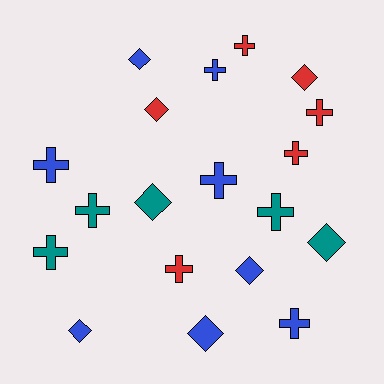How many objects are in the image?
There are 19 objects.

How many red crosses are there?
There are 4 red crosses.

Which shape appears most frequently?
Cross, with 11 objects.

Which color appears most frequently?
Blue, with 8 objects.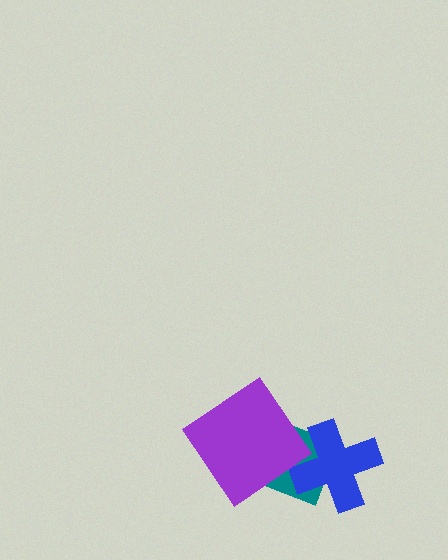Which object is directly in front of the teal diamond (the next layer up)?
The blue cross is directly in front of the teal diamond.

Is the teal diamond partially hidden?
Yes, it is partially covered by another shape.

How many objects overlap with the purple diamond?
1 object overlaps with the purple diamond.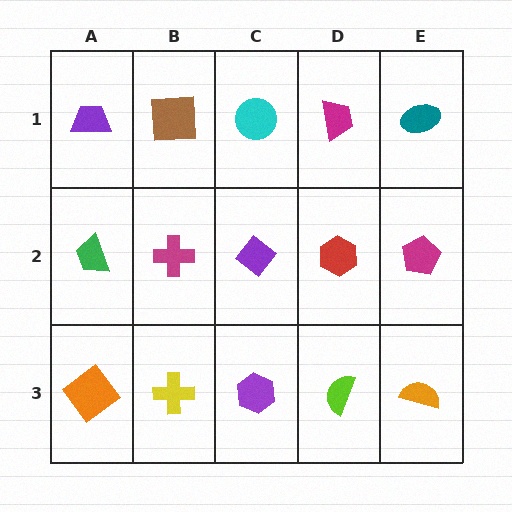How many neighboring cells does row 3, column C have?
3.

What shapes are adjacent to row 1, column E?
A magenta pentagon (row 2, column E), a magenta trapezoid (row 1, column D).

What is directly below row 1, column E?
A magenta pentagon.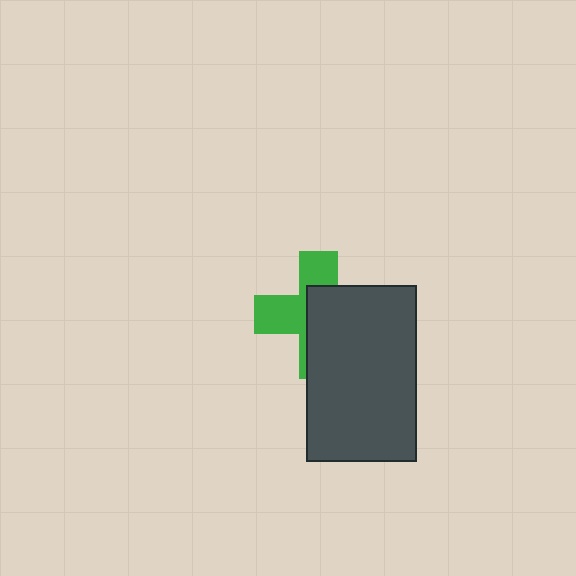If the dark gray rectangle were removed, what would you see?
You would see the complete green cross.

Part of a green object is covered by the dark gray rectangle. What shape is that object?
It is a cross.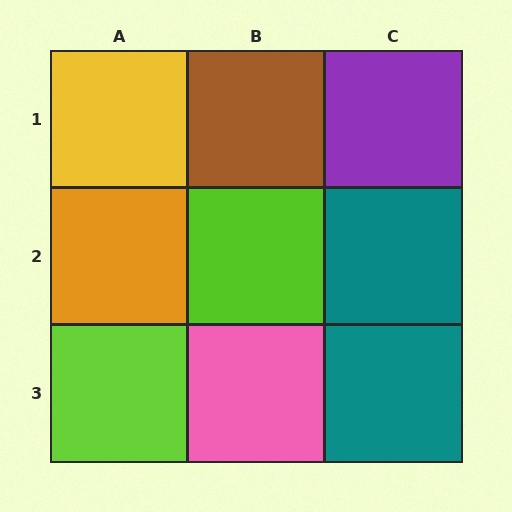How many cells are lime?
2 cells are lime.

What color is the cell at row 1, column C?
Purple.